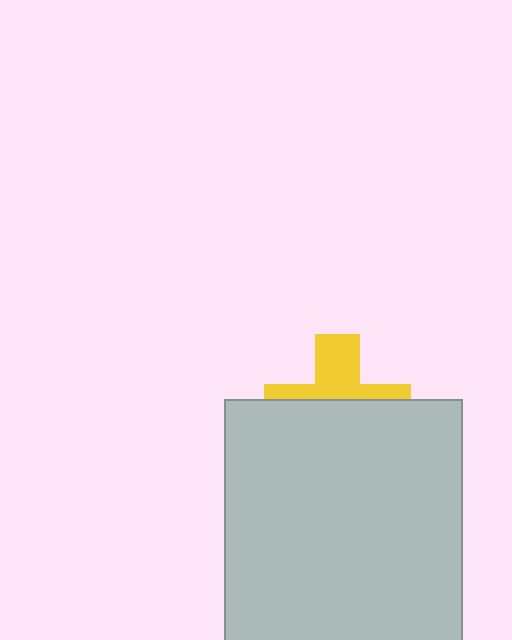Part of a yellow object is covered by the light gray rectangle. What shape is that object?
It is a cross.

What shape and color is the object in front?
The object in front is a light gray rectangle.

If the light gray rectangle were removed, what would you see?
You would see the complete yellow cross.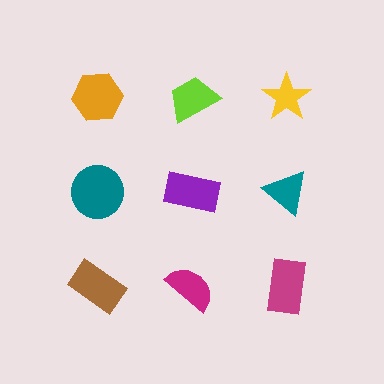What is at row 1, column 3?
A yellow star.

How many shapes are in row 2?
3 shapes.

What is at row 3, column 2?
A magenta semicircle.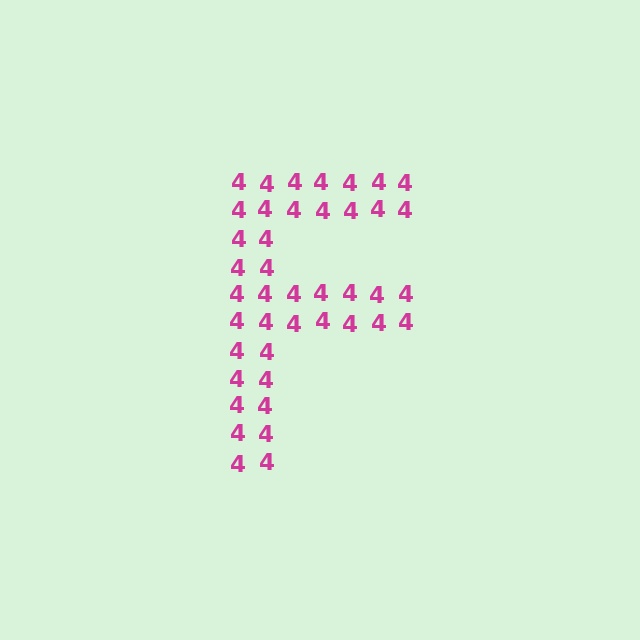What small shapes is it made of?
It is made of small digit 4's.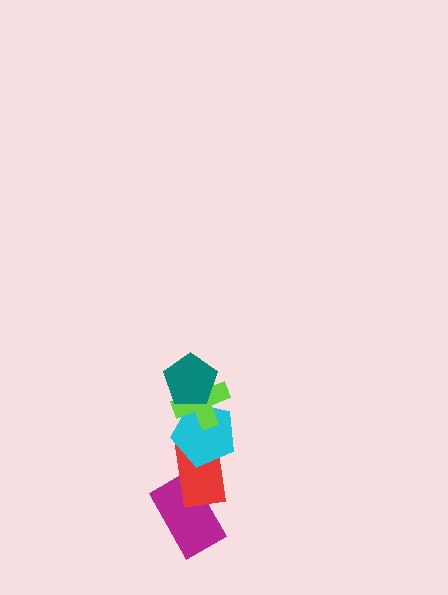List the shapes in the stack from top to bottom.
From top to bottom: the teal pentagon, the lime cross, the cyan pentagon, the red rectangle, the magenta rectangle.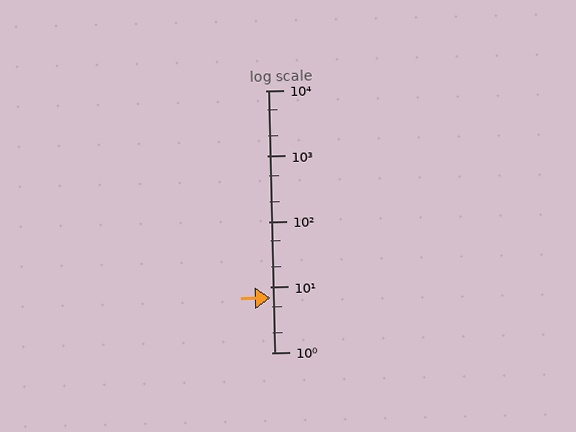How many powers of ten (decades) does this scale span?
The scale spans 4 decades, from 1 to 10000.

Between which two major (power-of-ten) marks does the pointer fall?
The pointer is between 1 and 10.